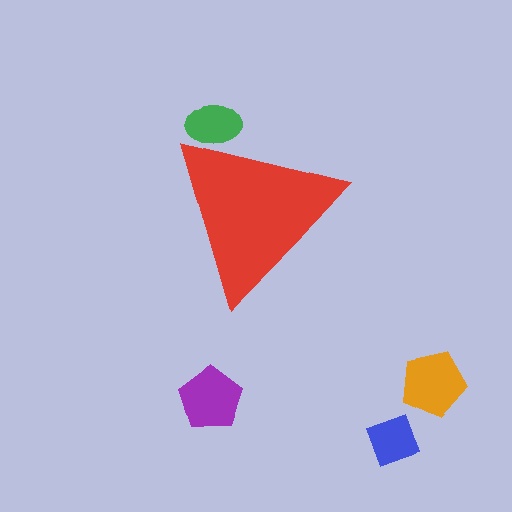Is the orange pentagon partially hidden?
No, the orange pentagon is fully visible.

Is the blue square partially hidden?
No, the blue square is fully visible.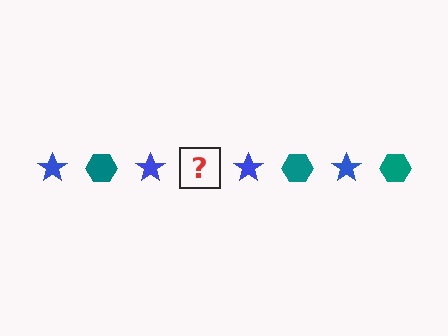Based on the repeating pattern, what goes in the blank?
The blank should be a teal hexagon.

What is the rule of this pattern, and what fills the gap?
The rule is that the pattern alternates between blue star and teal hexagon. The gap should be filled with a teal hexagon.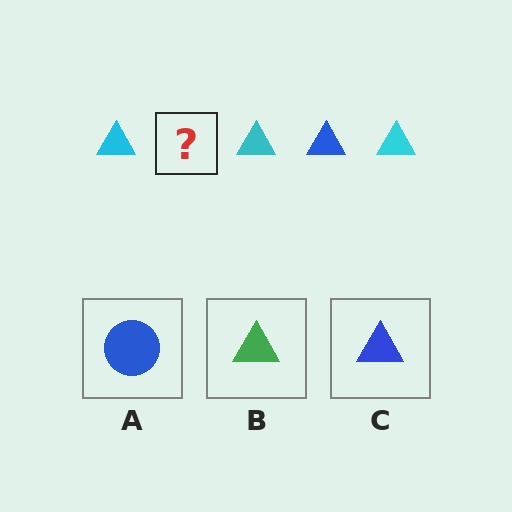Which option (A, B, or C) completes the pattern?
C.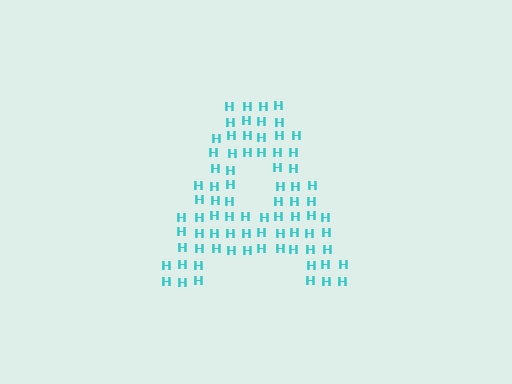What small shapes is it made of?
It is made of small letter H's.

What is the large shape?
The large shape is the letter A.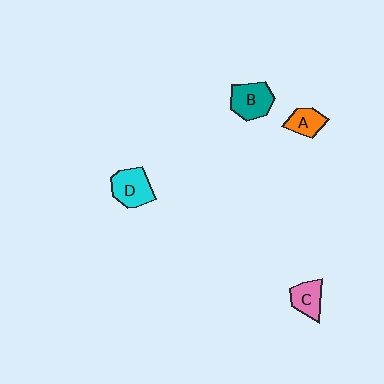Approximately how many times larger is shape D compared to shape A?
Approximately 1.5 times.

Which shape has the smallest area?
Shape A (orange).